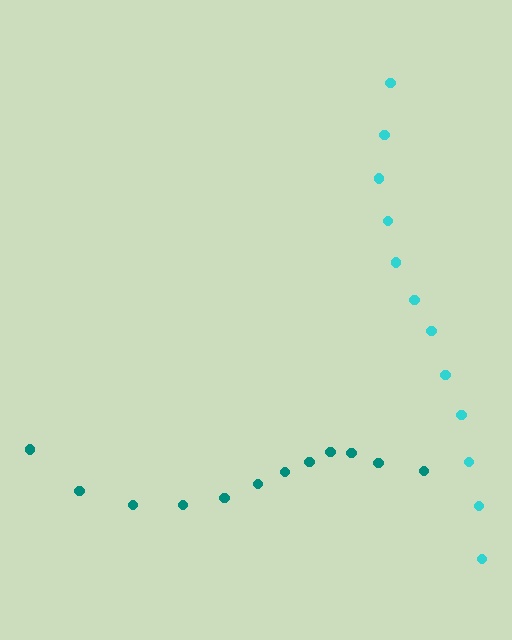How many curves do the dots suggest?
There are 2 distinct paths.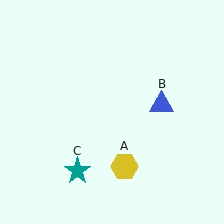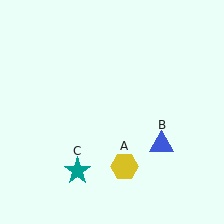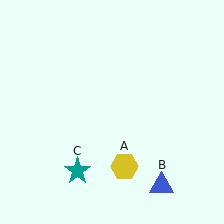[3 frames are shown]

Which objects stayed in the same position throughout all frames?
Yellow hexagon (object A) and teal star (object C) remained stationary.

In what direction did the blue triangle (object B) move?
The blue triangle (object B) moved down.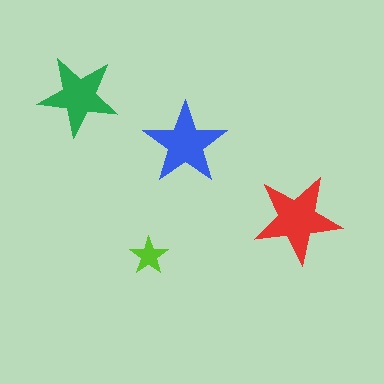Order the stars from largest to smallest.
the red one, the blue one, the green one, the lime one.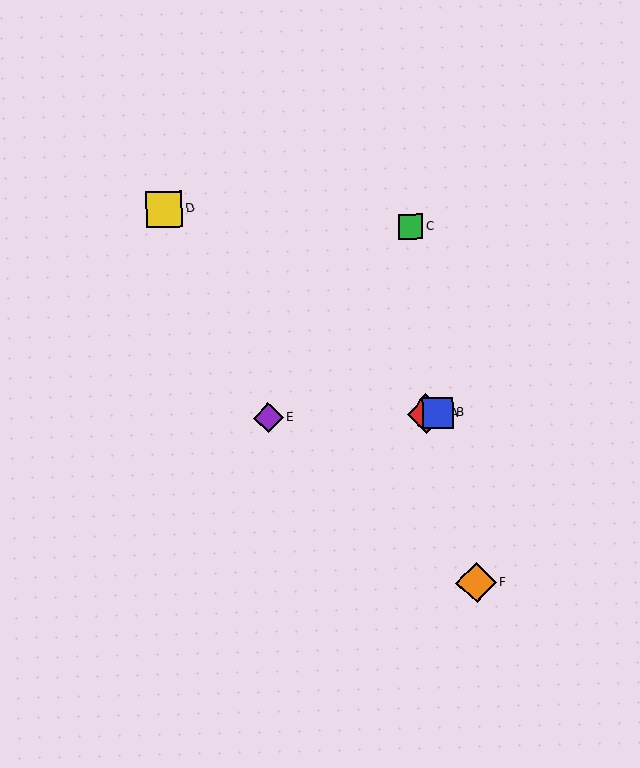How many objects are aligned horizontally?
3 objects (A, B, E) are aligned horizontally.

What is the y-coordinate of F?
Object F is at y≈583.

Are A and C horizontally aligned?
No, A is at y≈414 and C is at y≈227.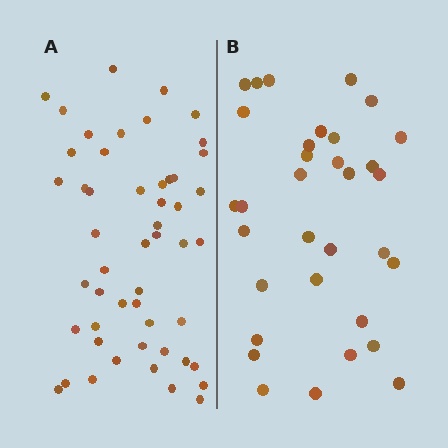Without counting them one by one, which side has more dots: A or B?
Region A (the left region) has more dots.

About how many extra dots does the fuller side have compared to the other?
Region A has approximately 20 more dots than region B.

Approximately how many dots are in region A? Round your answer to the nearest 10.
About 50 dots. (The exact count is 51, which rounds to 50.)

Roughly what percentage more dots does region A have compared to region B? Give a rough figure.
About 55% more.